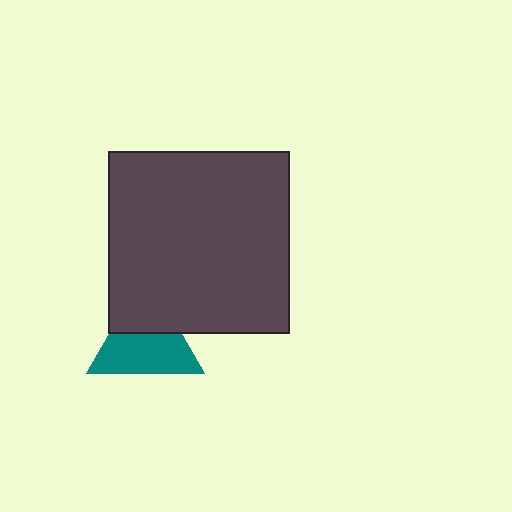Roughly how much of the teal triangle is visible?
About half of it is visible (roughly 63%).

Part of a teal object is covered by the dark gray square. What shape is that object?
It is a triangle.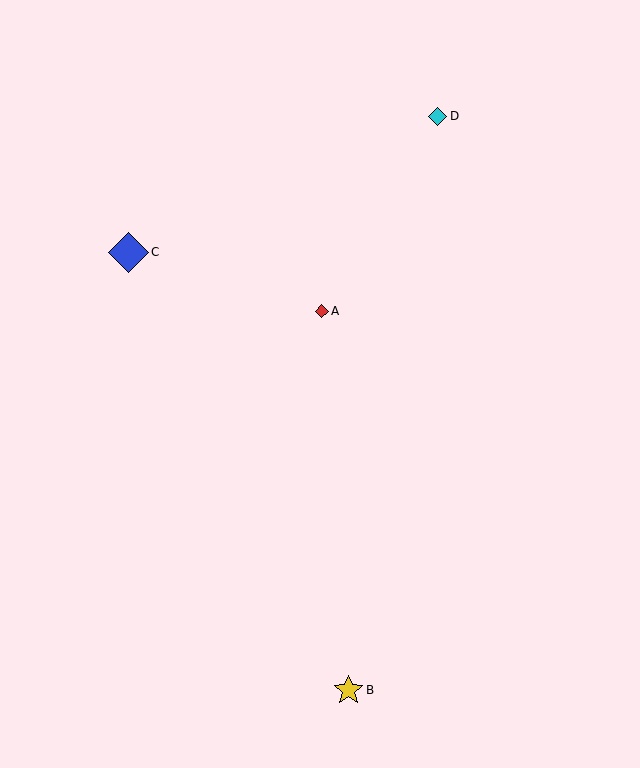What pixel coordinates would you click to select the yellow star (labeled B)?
Click at (349, 690) to select the yellow star B.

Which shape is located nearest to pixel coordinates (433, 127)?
The cyan diamond (labeled D) at (438, 116) is nearest to that location.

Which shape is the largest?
The blue diamond (labeled C) is the largest.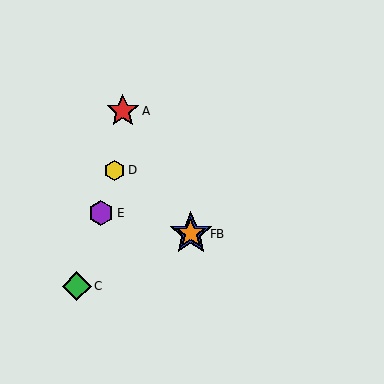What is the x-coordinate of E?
Object E is at x≈101.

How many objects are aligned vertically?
2 objects (B, F) are aligned vertically.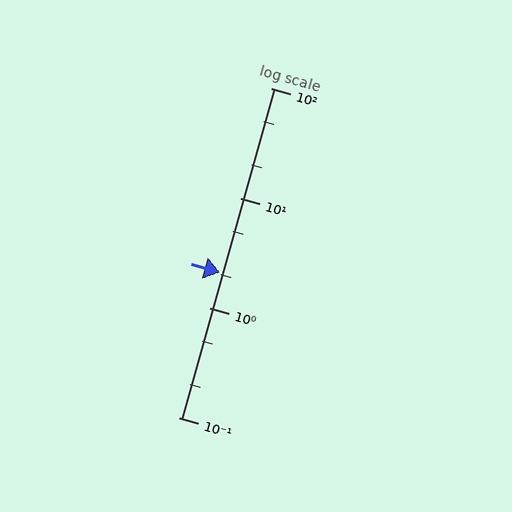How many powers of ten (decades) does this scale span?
The scale spans 3 decades, from 0.1 to 100.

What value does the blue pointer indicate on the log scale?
The pointer indicates approximately 2.1.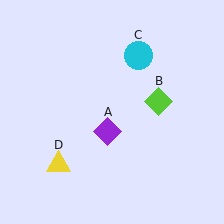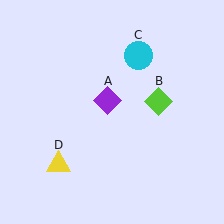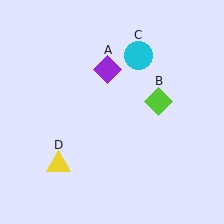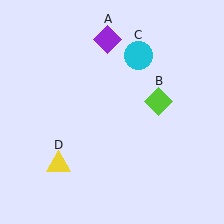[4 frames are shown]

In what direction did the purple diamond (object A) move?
The purple diamond (object A) moved up.